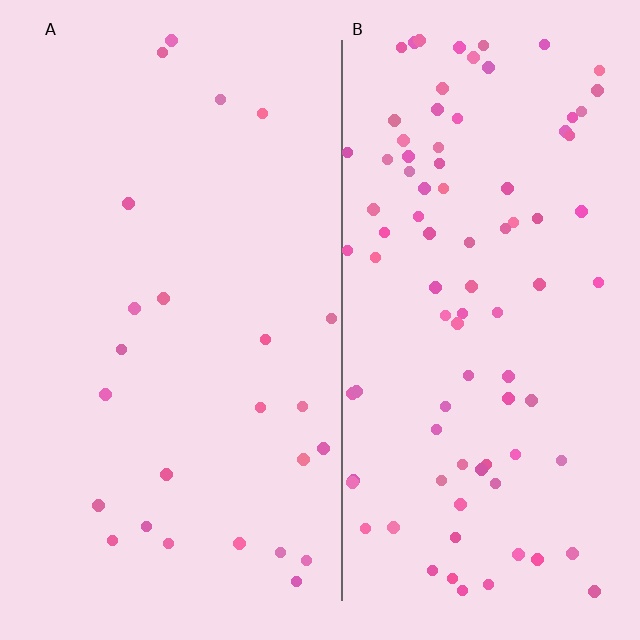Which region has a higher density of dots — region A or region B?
B (the right).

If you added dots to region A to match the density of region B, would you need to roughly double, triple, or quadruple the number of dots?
Approximately quadruple.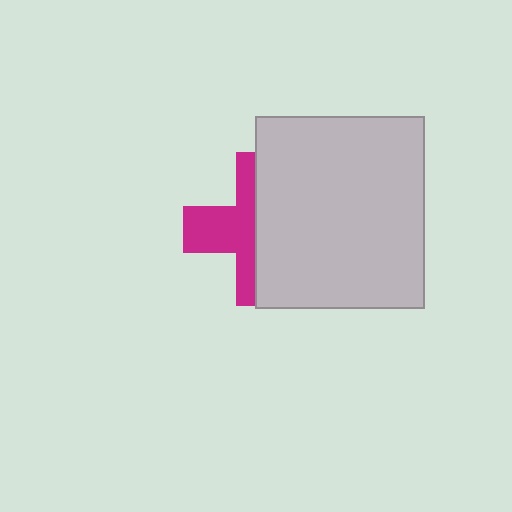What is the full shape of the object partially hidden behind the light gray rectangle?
The partially hidden object is a magenta cross.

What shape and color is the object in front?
The object in front is a light gray rectangle.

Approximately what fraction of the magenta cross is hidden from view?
Roughly 55% of the magenta cross is hidden behind the light gray rectangle.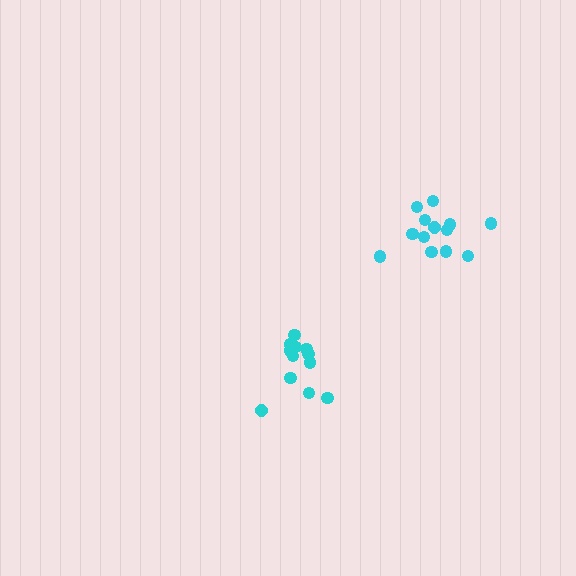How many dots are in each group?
Group 1: 13 dots, Group 2: 12 dots (25 total).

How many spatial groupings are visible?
There are 2 spatial groupings.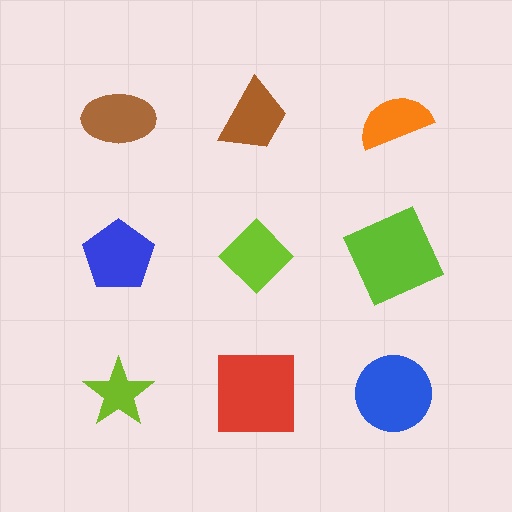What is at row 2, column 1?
A blue pentagon.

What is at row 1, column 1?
A brown ellipse.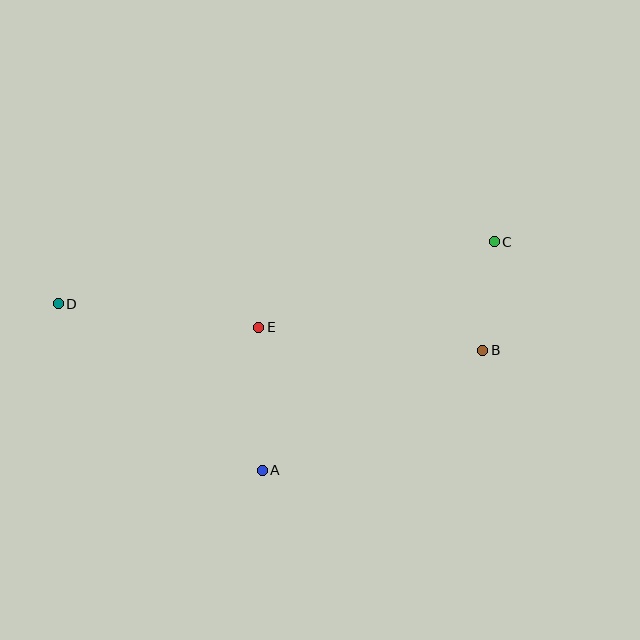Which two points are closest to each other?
Points B and C are closest to each other.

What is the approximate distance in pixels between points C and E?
The distance between C and E is approximately 250 pixels.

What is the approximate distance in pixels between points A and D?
The distance between A and D is approximately 263 pixels.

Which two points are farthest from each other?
Points C and D are farthest from each other.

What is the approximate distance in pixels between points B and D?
The distance between B and D is approximately 427 pixels.